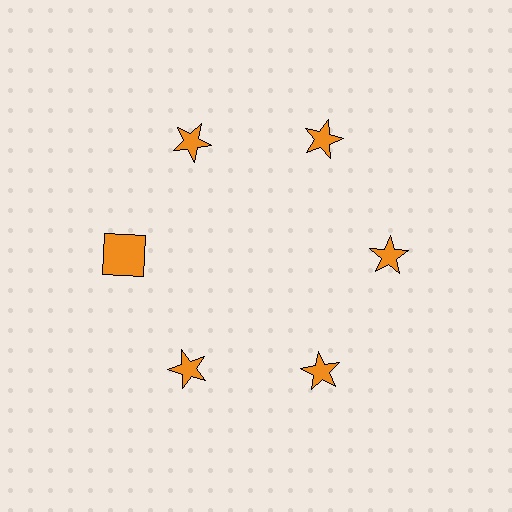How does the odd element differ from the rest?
It has a different shape: square instead of star.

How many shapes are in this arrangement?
There are 6 shapes arranged in a ring pattern.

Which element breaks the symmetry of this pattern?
The orange square at roughly the 9 o'clock position breaks the symmetry. All other shapes are orange stars.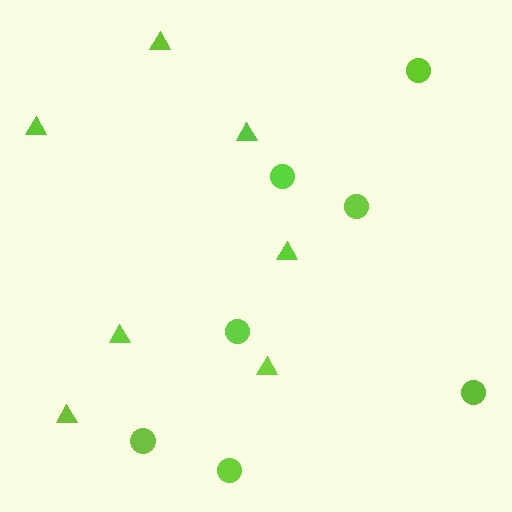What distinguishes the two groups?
There are 2 groups: one group of triangles (7) and one group of circles (7).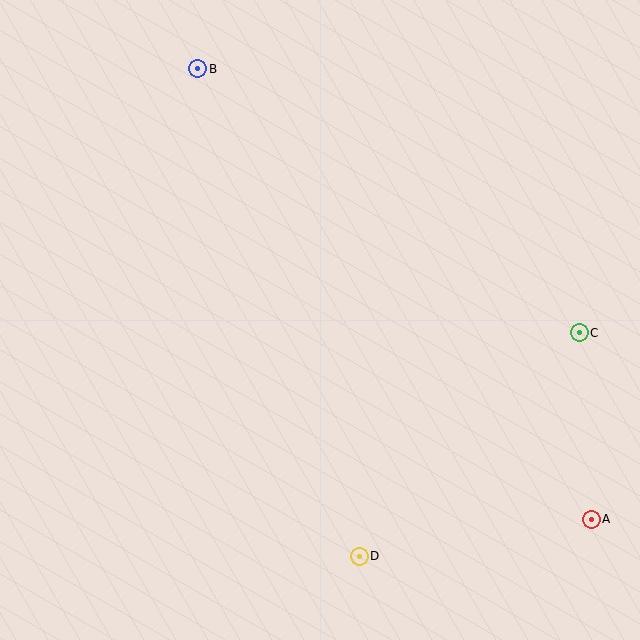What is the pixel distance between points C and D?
The distance between C and D is 314 pixels.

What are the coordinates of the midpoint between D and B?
The midpoint between D and B is at (279, 312).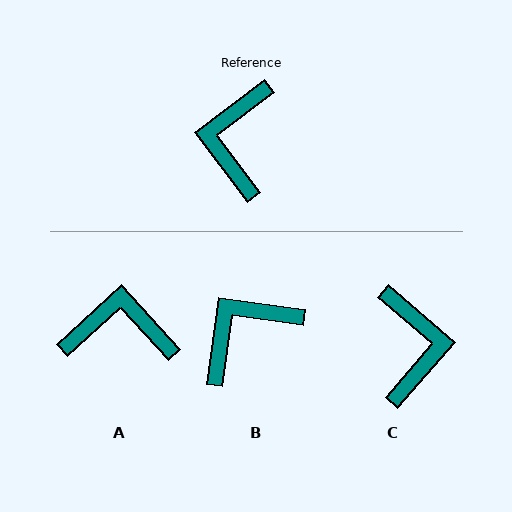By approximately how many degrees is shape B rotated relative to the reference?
Approximately 45 degrees clockwise.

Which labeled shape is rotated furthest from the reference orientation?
C, about 168 degrees away.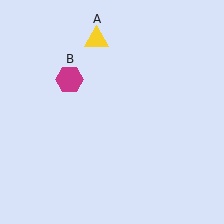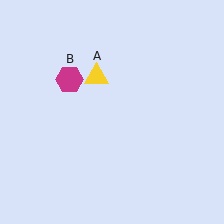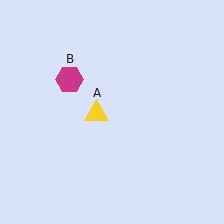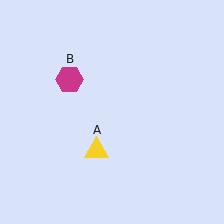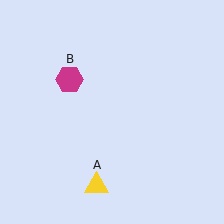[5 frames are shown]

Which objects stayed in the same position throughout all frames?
Magenta hexagon (object B) remained stationary.